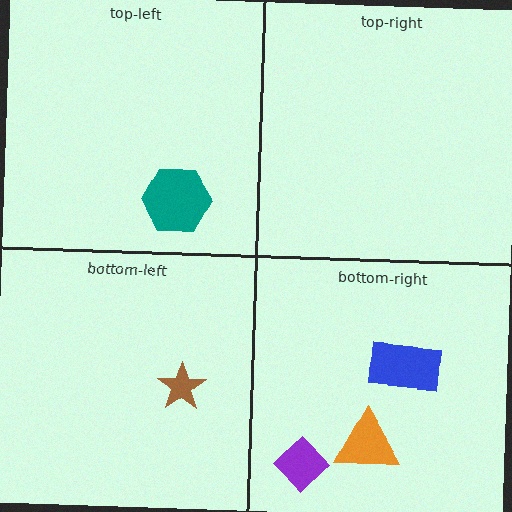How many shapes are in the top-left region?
1.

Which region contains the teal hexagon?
The top-left region.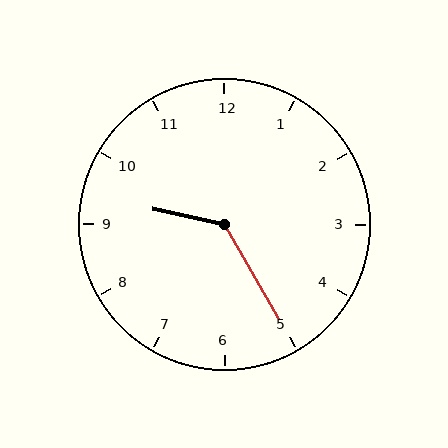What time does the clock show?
9:25.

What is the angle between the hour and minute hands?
Approximately 132 degrees.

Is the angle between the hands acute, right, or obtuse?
It is obtuse.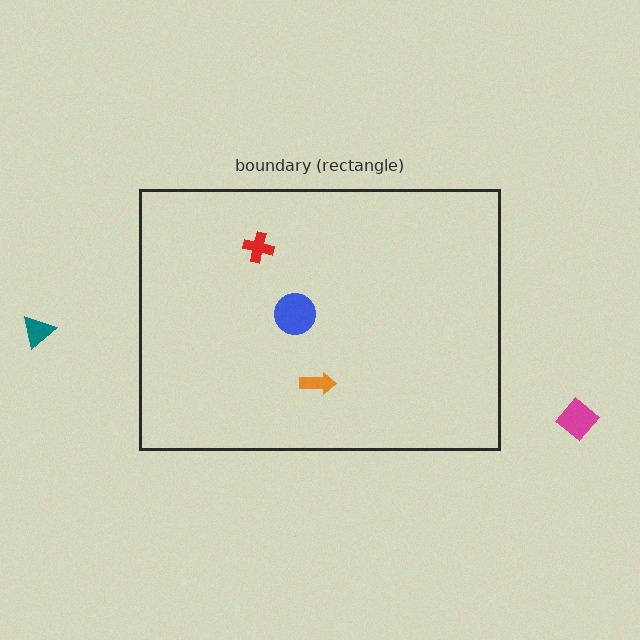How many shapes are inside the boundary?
3 inside, 2 outside.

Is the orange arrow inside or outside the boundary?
Inside.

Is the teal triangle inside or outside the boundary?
Outside.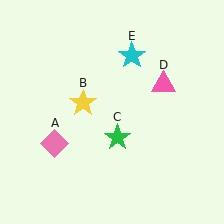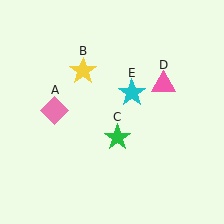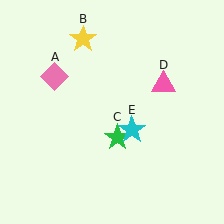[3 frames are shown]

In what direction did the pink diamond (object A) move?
The pink diamond (object A) moved up.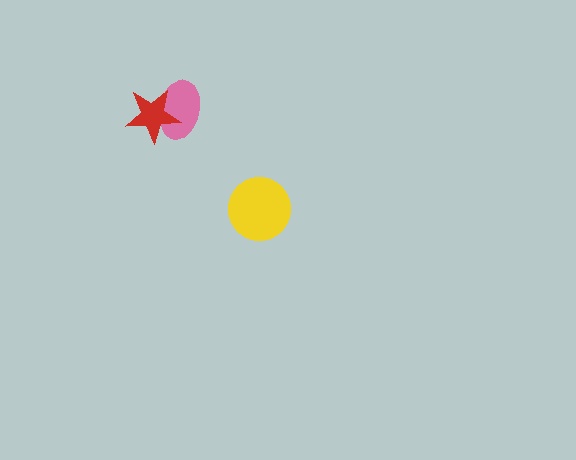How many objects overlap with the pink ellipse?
1 object overlaps with the pink ellipse.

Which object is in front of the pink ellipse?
The red star is in front of the pink ellipse.